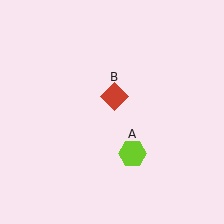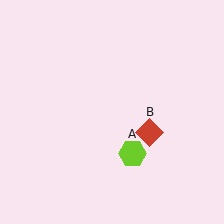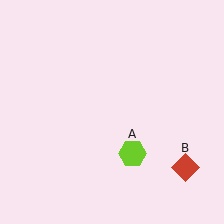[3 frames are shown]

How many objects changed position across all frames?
1 object changed position: red diamond (object B).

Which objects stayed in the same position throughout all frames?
Lime hexagon (object A) remained stationary.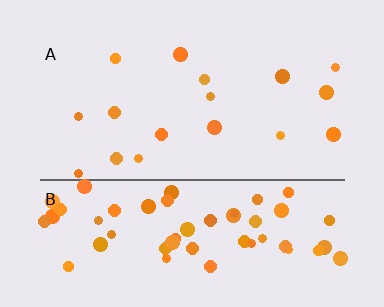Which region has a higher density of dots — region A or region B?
B (the bottom).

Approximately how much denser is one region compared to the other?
Approximately 3.7× — region B over region A.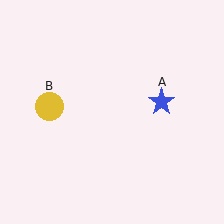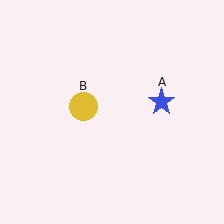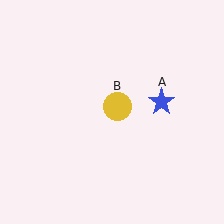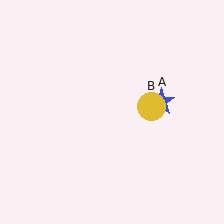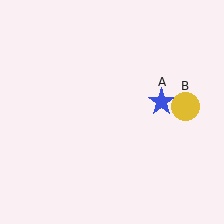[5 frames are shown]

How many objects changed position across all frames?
1 object changed position: yellow circle (object B).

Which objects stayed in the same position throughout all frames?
Blue star (object A) remained stationary.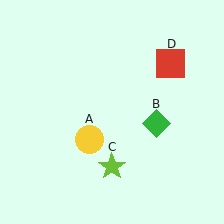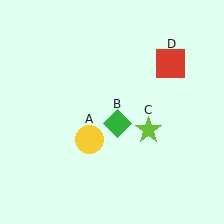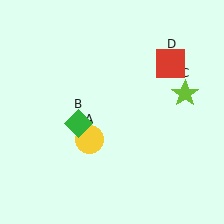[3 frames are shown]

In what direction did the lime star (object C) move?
The lime star (object C) moved up and to the right.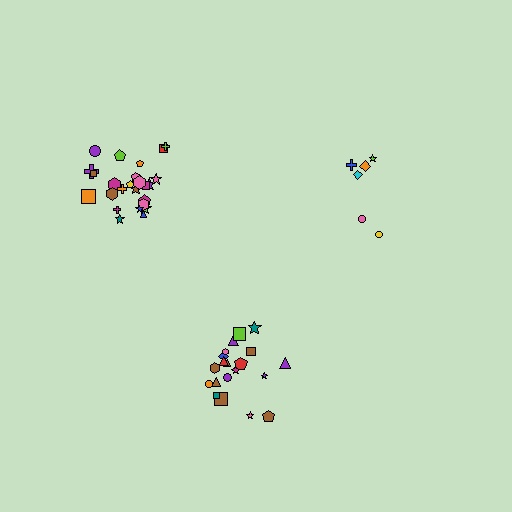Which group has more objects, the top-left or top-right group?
The top-left group.